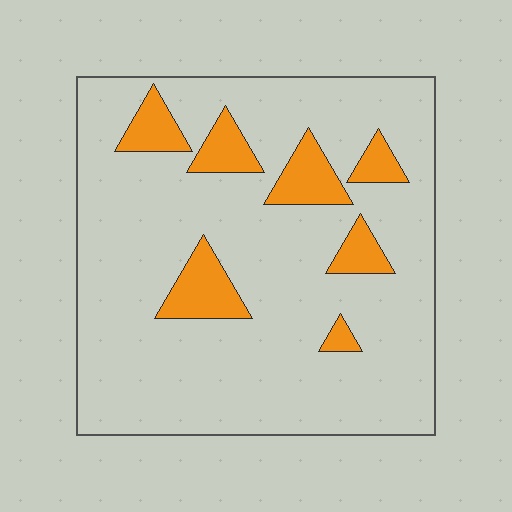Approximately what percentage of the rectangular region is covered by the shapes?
Approximately 15%.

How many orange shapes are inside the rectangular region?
7.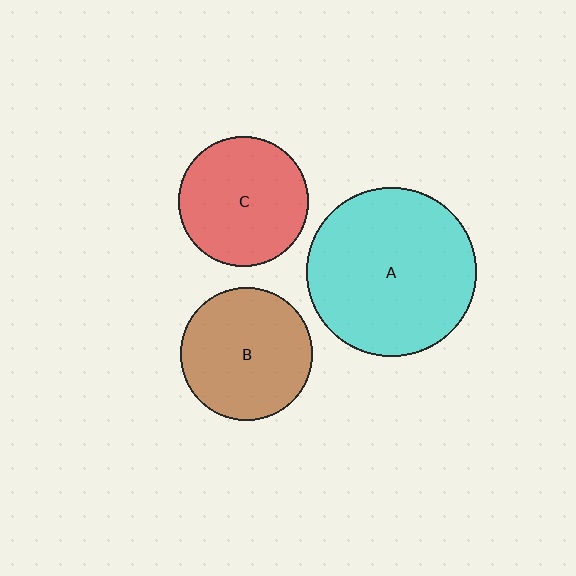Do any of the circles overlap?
No, none of the circles overlap.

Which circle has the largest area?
Circle A (cyan).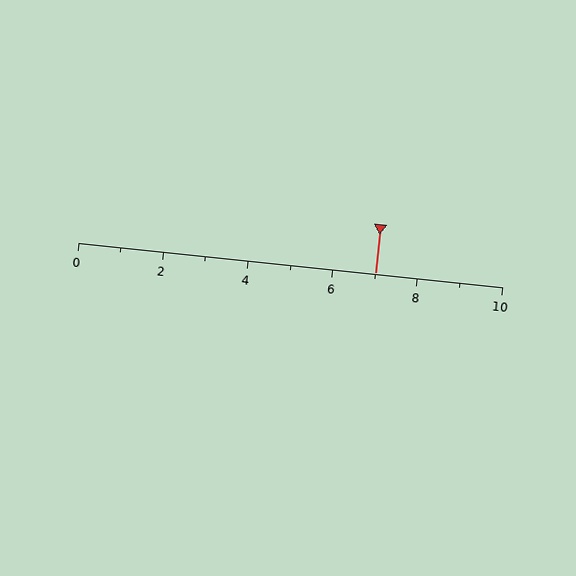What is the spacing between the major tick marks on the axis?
The major ticks are spaced 2 apart.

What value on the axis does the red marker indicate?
The marker indicates approximately 7.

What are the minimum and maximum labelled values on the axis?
The axis runs from 0 to 10.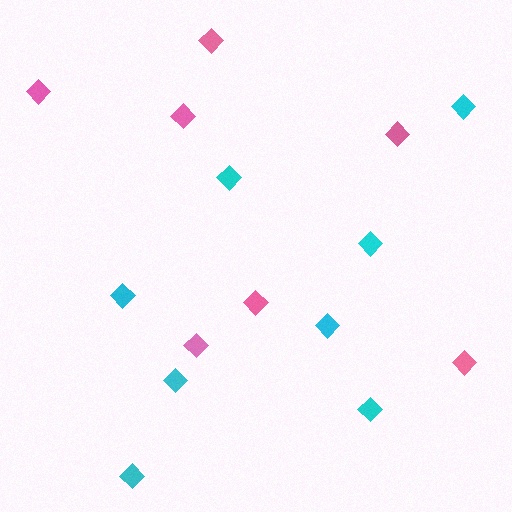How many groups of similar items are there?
There are 2 groups: one group of pink diamonds (7) and one group of cyan diamonds (8).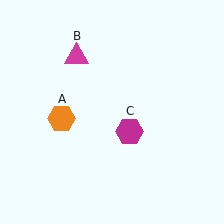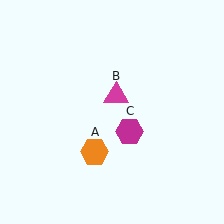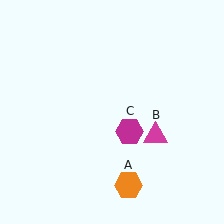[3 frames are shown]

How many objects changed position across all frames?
2 objects changed position: orange hexagon (object A), magenta triangle (object B).